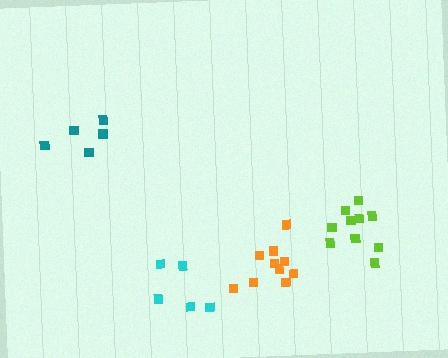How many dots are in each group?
Group 1: 10 dots, Group 2: 10 dots, Group 3: 5 dots, Group 4: 5 dots (30 total).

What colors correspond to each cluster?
The clusters are colored: orange, lime, cyan, teal.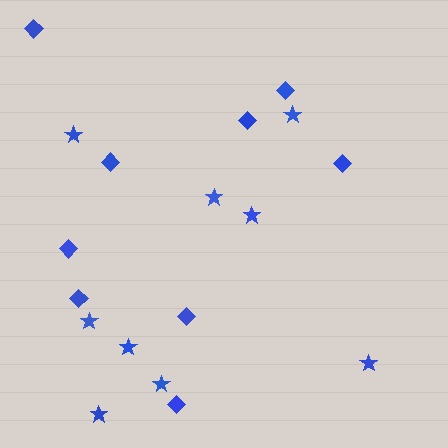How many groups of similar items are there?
There are 2 groups: one group of diamonds (9) and one group of stars (9).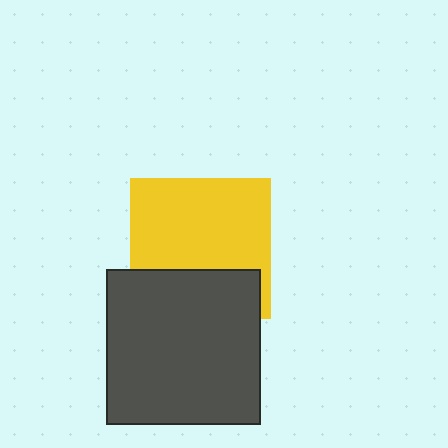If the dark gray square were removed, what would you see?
You would see the complete yellow square.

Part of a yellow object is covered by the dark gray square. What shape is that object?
It is a square.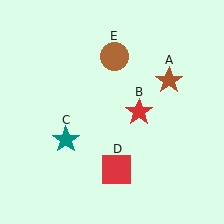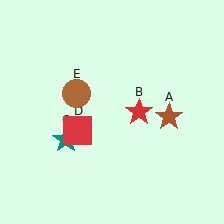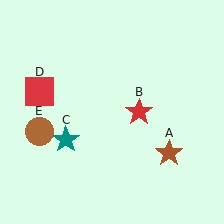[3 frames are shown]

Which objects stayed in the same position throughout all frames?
Red star (object B) and teal star (object C) remained stationary.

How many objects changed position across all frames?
3 objects changed position: brown star (object A), red square (object D), brown circle (object E).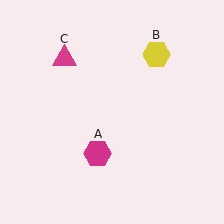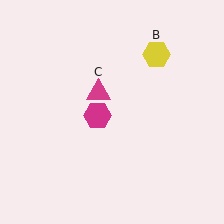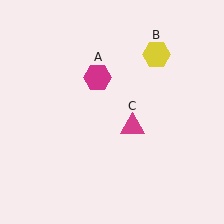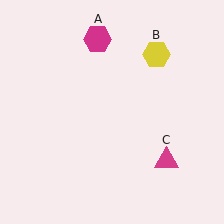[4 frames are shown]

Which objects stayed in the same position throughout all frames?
Yellow hexagon (object B) remained stationary.